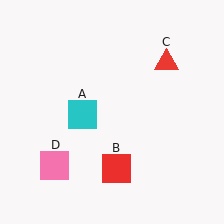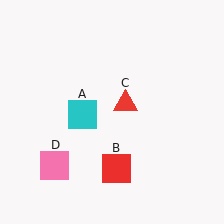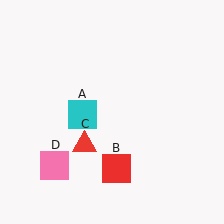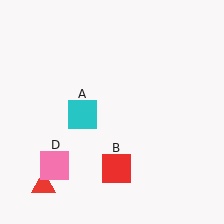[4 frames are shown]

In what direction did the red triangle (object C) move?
The red triangle (object C) moved down and to the left.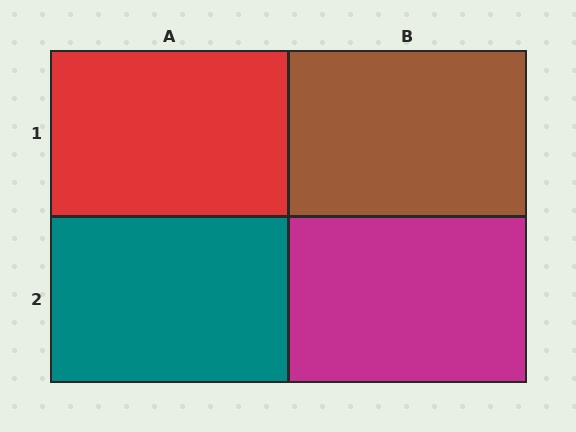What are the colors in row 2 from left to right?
Teal, magenta.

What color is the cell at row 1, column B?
Brown.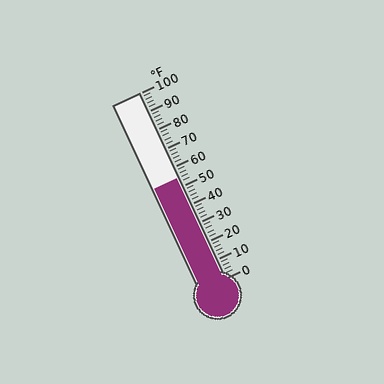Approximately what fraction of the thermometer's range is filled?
The thermometer is filled to approximately 55% of its range.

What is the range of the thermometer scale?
The thermometer scale ranges from 0°F to 100°F.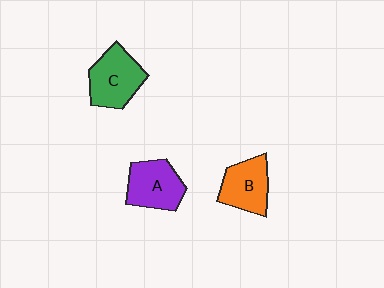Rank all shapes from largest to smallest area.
From largest to smallest: C (green), A (purple), B (orange).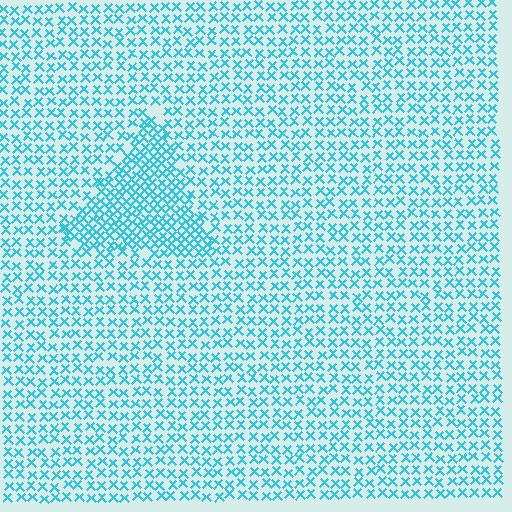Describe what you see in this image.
The image contains small cyan elements arranged at two different densities. A triangle-shaped region is visible where the elements are more densely packed than the surrounding area.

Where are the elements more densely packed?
The elements are more densely packed inside the triangle boundary.